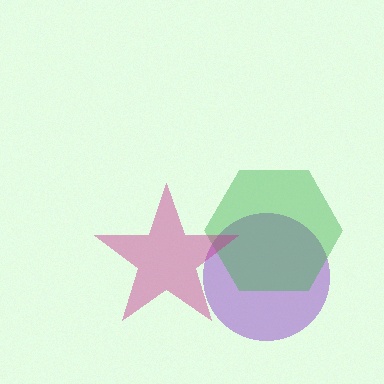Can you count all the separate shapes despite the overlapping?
Yes, there are 3 separate shapes.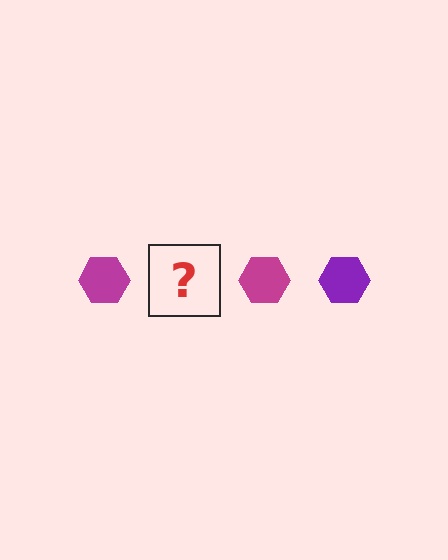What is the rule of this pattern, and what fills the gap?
The rule is that the pattern cycles through magenta, purple hexagons. The gap should be filled with a purple hexagon.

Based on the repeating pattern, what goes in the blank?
The blank should be a purple hexagon.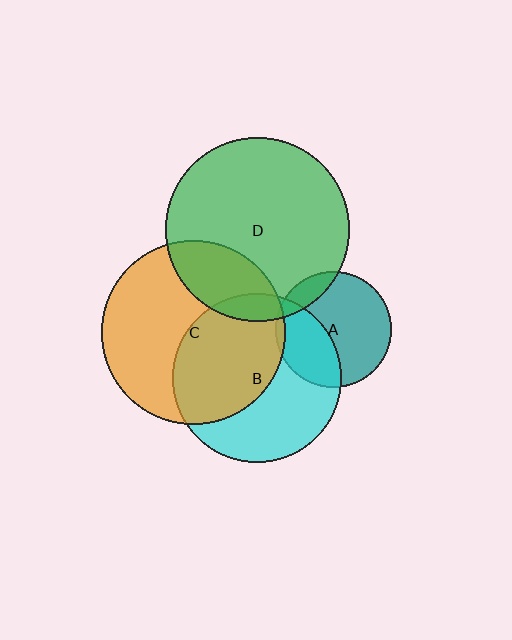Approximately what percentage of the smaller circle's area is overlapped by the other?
Approximately 15%.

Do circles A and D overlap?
Yes.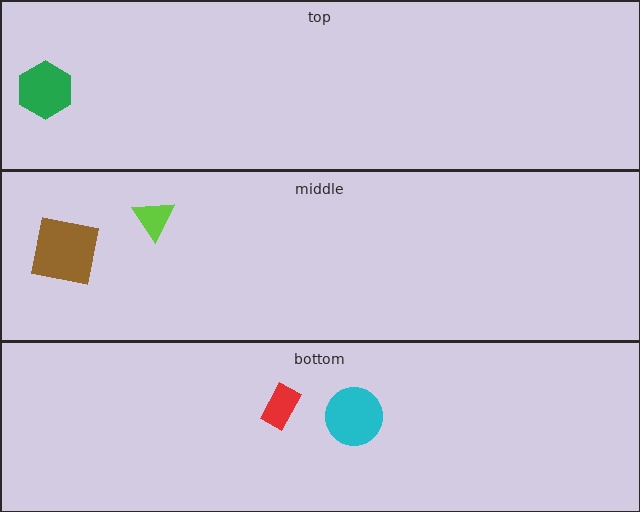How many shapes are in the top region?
1.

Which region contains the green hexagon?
The top region.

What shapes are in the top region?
The green hexagon.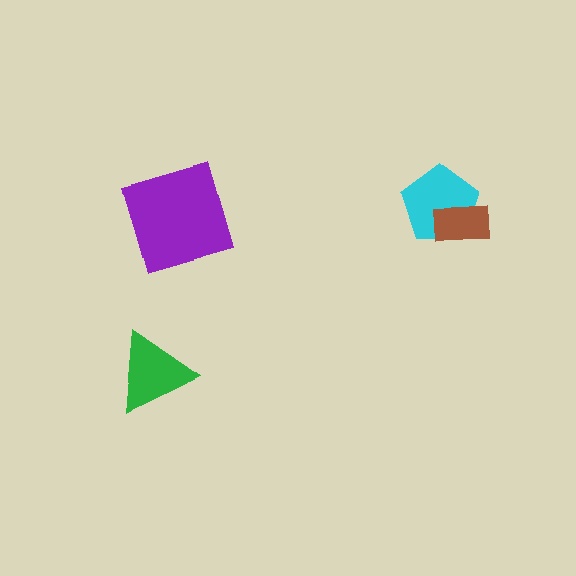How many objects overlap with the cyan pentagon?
1 object overlaps with the cyan pentagon.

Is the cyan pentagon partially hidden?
Yes, it is partially covered by another shape.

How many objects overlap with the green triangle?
0 objects overlap with the green triangle.